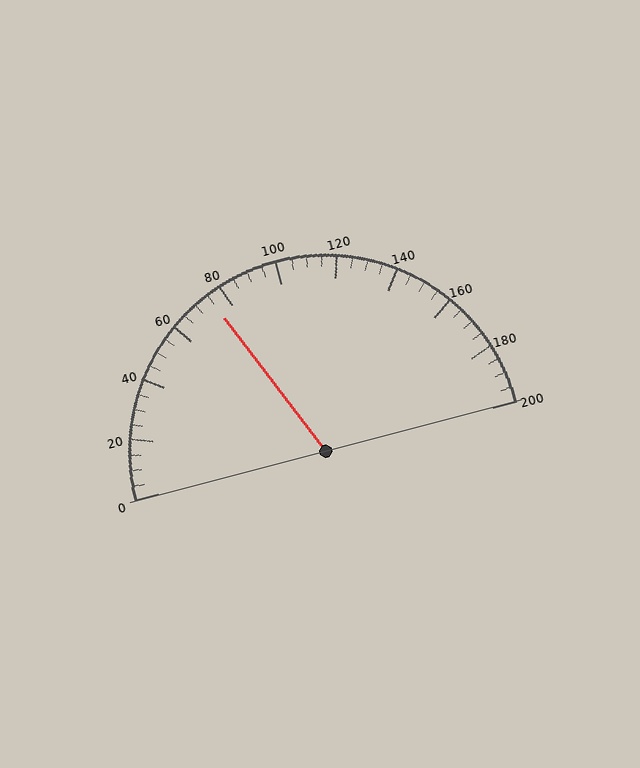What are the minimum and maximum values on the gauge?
The gauge ranges from 0 to 200.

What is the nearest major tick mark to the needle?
The nearest major tick mark is 80.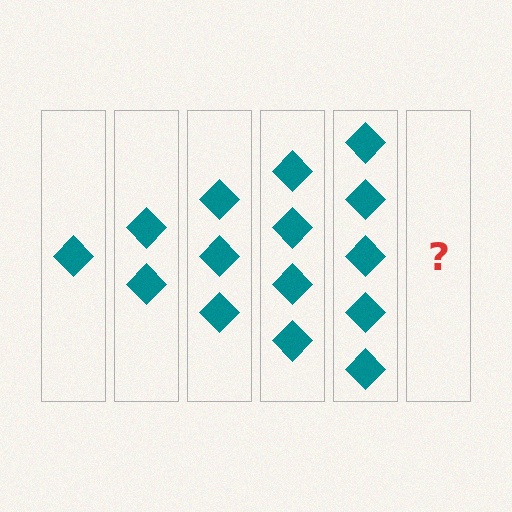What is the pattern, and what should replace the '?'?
The pattern is that each step adds one more diamond. The '?' should be 6 diamonds.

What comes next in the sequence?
The next element should be 6 diamonds.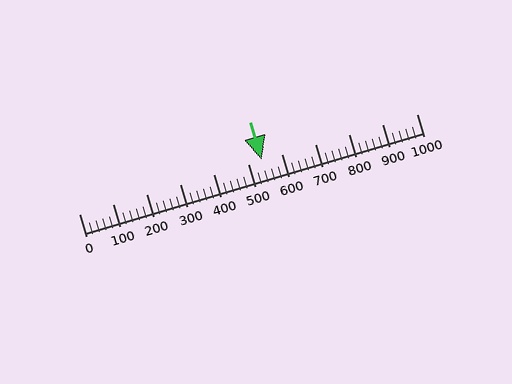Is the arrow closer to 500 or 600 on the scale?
The arrow is closer to 500.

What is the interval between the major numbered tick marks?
The major tick marks are spaced 100 units apart.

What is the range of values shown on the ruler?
The ruler shows values from 0 to 1000.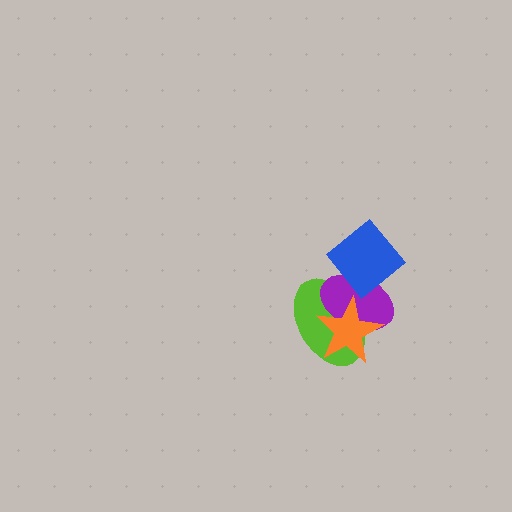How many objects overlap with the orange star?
2 objects overlap with the orange star.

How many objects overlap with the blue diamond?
2 objects overlap with the blue diamond.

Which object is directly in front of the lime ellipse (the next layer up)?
The purple ellipse is directly in front of the lime ellipse.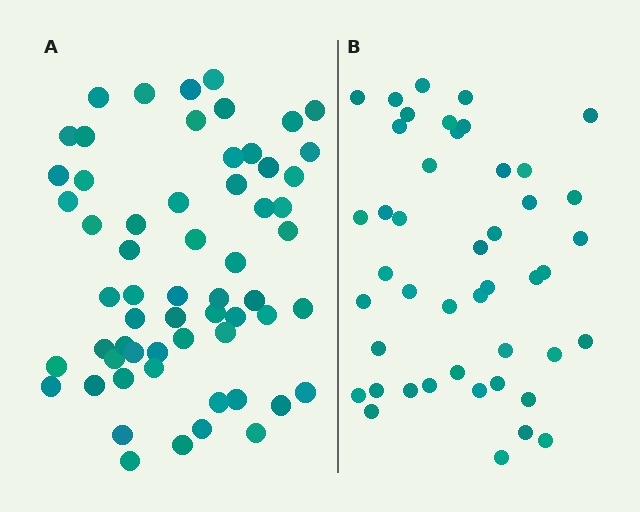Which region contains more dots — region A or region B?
Region A (the left region) has more dots.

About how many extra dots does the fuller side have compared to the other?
Region A has approximately 15 more dots than region B.